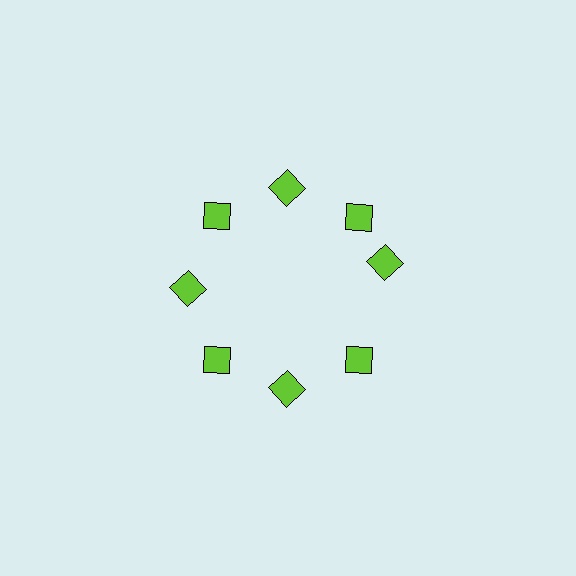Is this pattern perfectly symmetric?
No. The 8 lime squares are arranged in a ring, but one element near the 3 o'clock position is rotated out of alignment along the ring, breaking the 8-fold rotational symmetry.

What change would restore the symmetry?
The symmetry would be restored by rotating it back into even spacing with its neighbors so that all 8 squares sit at equal angles and equal distance from the center.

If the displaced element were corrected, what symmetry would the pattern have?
It would have 8-fold rotational symmetry — the pattern would map onto itself every 45 degrees.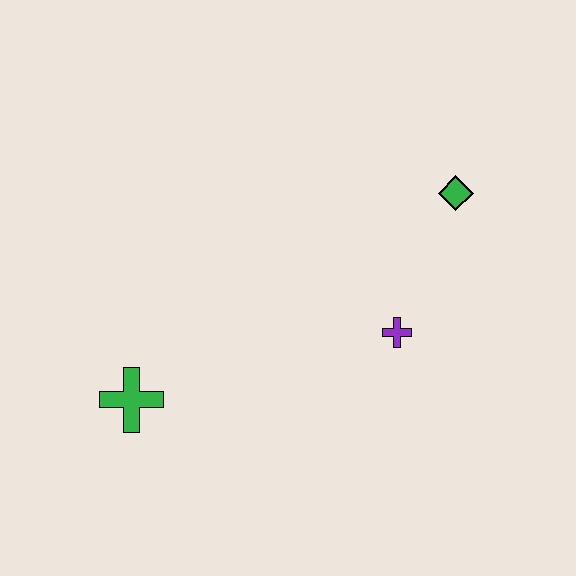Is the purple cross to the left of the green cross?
No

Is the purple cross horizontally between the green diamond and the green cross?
Yes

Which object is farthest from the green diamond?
The green cross is farthest from the green diamond.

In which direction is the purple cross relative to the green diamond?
The purple cross is below the green diamond.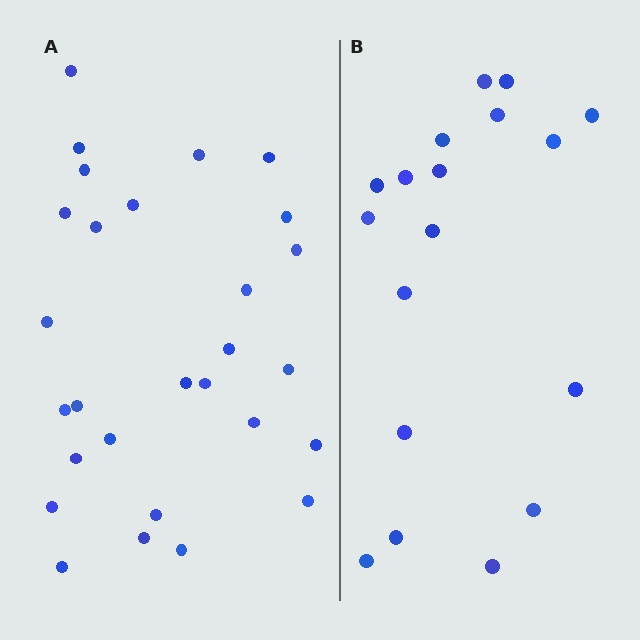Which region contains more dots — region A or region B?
Region A (the left region) has more dots.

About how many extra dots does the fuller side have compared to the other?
Region A has roughly 10 or so more dots than region B.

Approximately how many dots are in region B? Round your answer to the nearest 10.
About 20 dots. (The exact count is 18, which rounds to 20.)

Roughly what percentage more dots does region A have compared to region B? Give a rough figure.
About 55% more.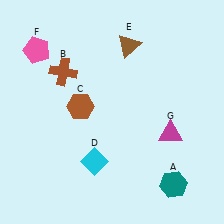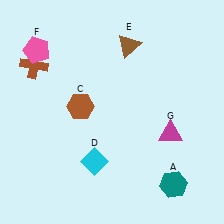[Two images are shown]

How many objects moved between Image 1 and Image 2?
1 object moved between the two images.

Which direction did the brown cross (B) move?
The brown cross (B) moved left.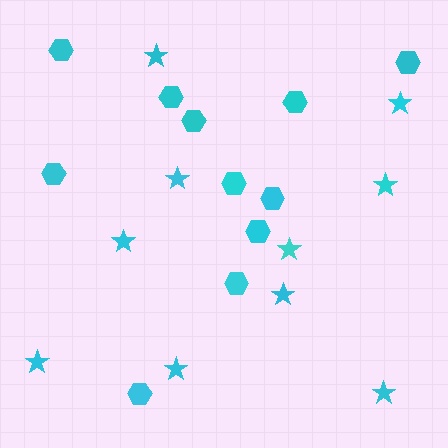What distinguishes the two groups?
There are 2 groups: one group of stars (10) and one group of hexagons (11).